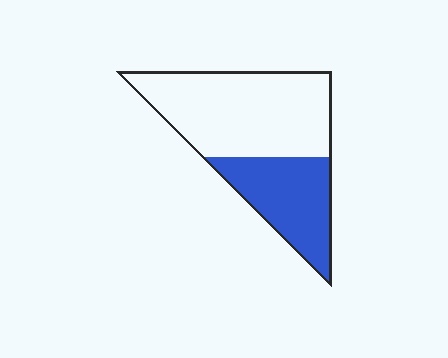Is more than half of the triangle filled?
No.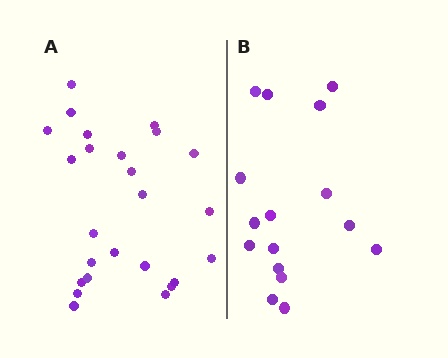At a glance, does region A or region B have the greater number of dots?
Region A (the left region) has more dots.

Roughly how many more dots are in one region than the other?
Region A has roughly 8 or so more dots than region B.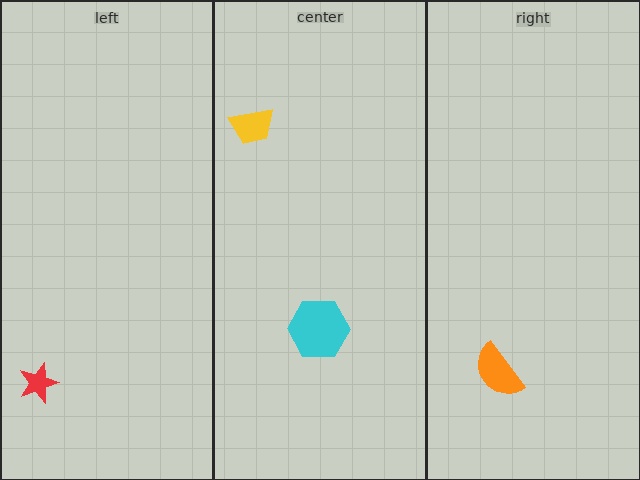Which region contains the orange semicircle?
The right region.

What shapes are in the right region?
The orange semicircle.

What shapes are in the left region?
The red star.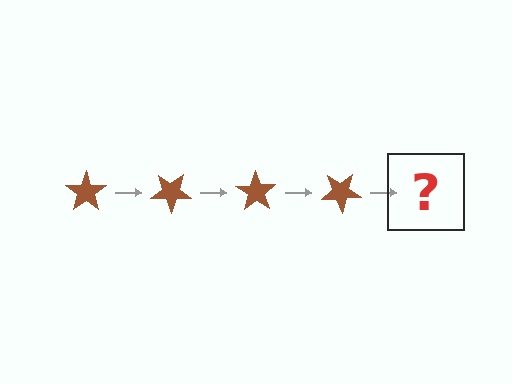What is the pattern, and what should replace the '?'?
The pattern is that the star rotates 35 degrees each step. The '?' should be a brown star rotated 140 degrees.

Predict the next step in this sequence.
The next step is a brown star rotated 140 degrees.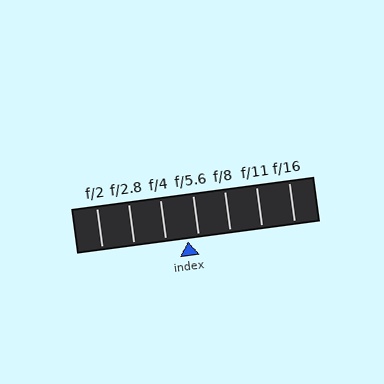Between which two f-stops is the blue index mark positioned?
The index mark is between f/4 and f/5.6.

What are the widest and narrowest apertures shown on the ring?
The widest aperture shown is f/2 and the narrowest is f/16.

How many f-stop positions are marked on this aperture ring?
There are 7 f-stop positions marked.